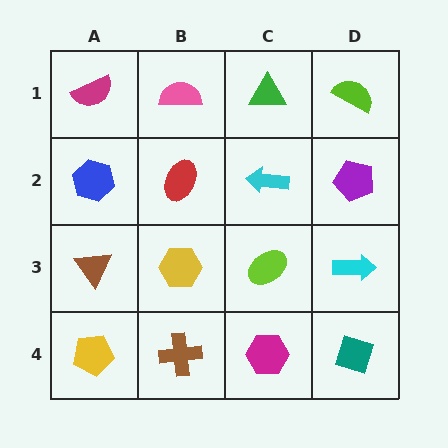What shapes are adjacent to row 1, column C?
A cyan arrow (row 2, column C), a pink semicircle (row 1, column B), a lime semicircle (row 1, column D).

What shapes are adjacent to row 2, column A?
A magenta semicircle (row 1, column A), a brown triangle (row 3, column A), a red ellipse (row 2, column B).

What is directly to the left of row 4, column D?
A magenta hexagon.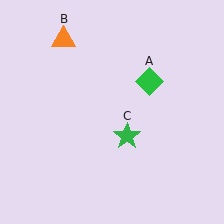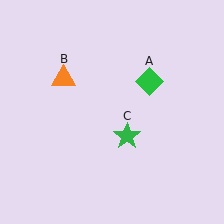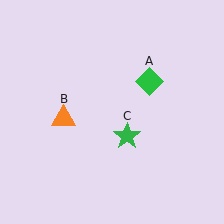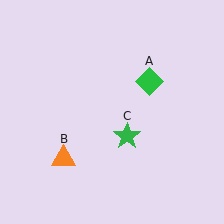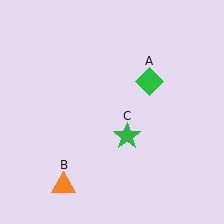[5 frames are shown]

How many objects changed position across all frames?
1 object changed position: orange triangle (object B).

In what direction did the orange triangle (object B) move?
The orange triangle (object B) moved down.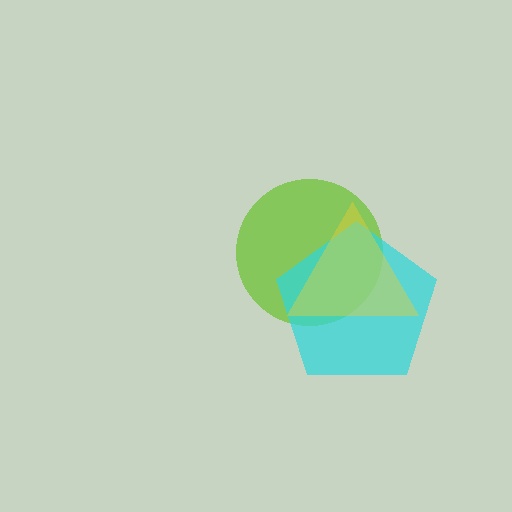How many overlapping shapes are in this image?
There are 3 overlapping shapes in the image.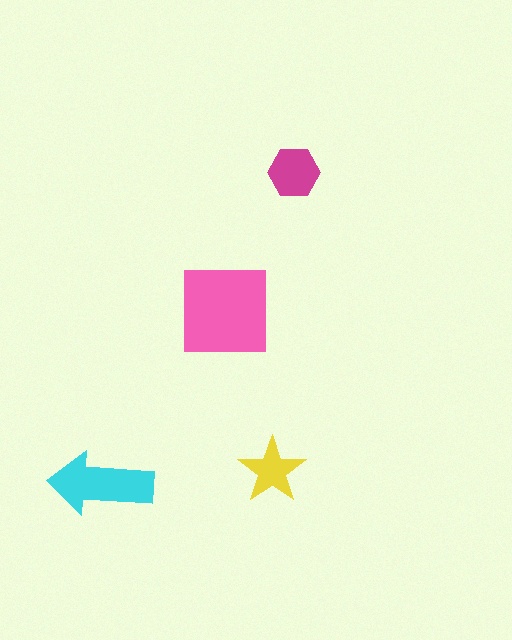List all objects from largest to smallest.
The pink square, the cyan arrow, the magenta hexagon, the yellow star.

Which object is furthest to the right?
The magenta hexagon is rightmost.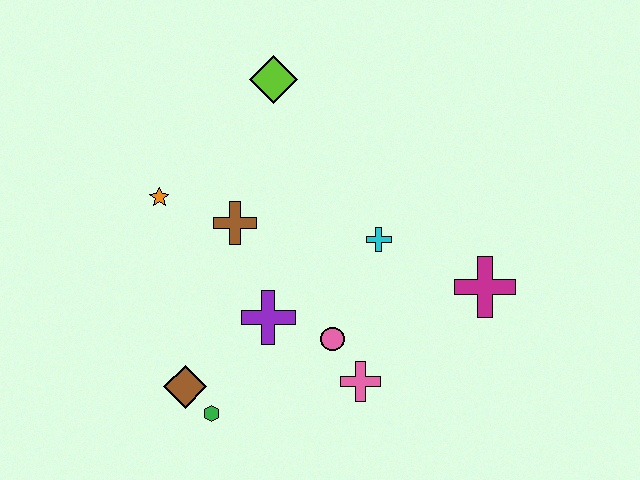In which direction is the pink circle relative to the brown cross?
The pink circle is below the brown cross.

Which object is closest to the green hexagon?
The brown diamond is closest to the green hexagon.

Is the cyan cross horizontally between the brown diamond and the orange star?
No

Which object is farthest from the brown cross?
The magenta cross is farthest from the brown cross.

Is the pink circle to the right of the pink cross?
No